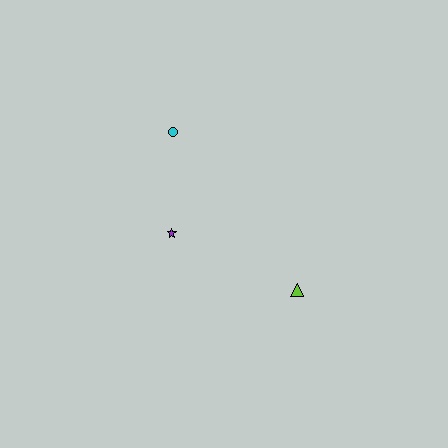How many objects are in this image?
There are 3 objects.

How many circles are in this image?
There is 1 circle.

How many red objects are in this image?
There are no red objects.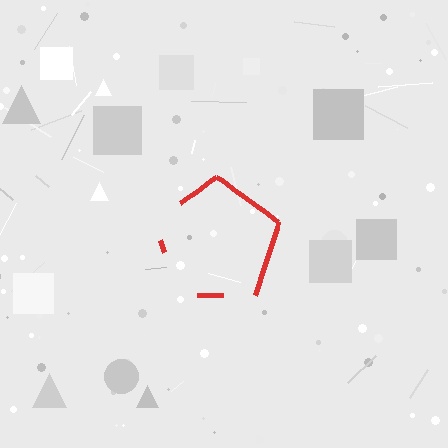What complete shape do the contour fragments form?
The contour fragments form a pentagon.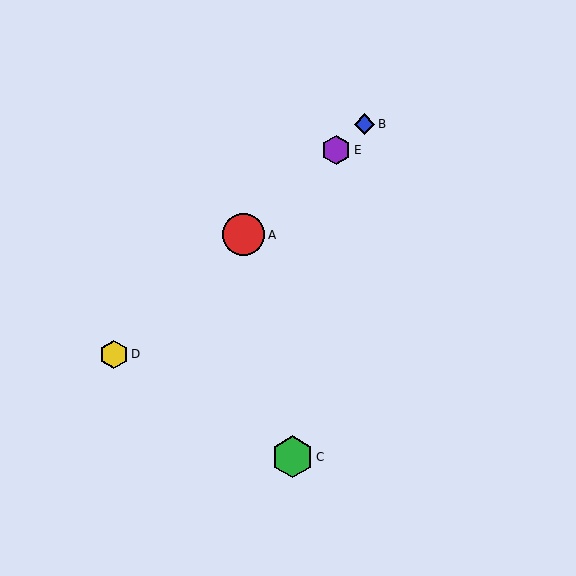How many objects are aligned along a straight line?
4 objects (A, B, D, E) are aligned along a straight line.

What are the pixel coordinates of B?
Object B is at (364, 124).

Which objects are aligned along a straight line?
Objects A, B, D, E are aligned along a straight line.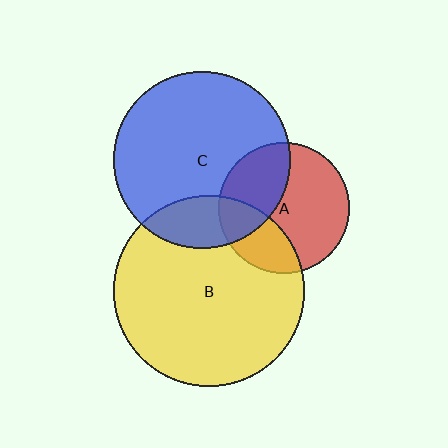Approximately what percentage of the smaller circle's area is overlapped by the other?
Approximately 35%.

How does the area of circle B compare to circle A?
Approximately 2.1 times.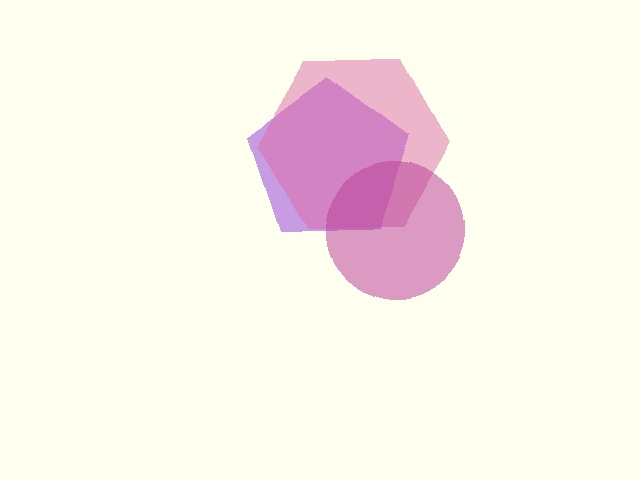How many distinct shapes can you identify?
There are 3 distinct shapes: a purple pentagon, a pink hexagon, a magenta circle.